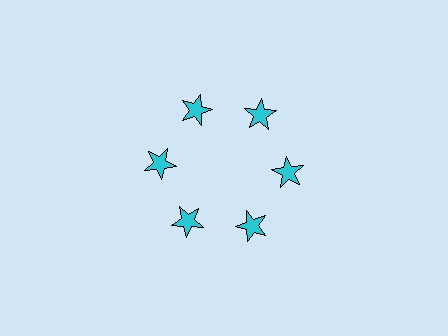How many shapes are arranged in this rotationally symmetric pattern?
There are 6 shapes, arranged in 6 groups of 1.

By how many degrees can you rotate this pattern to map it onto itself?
The pattern maps onto itself every 60 degrees of rotation.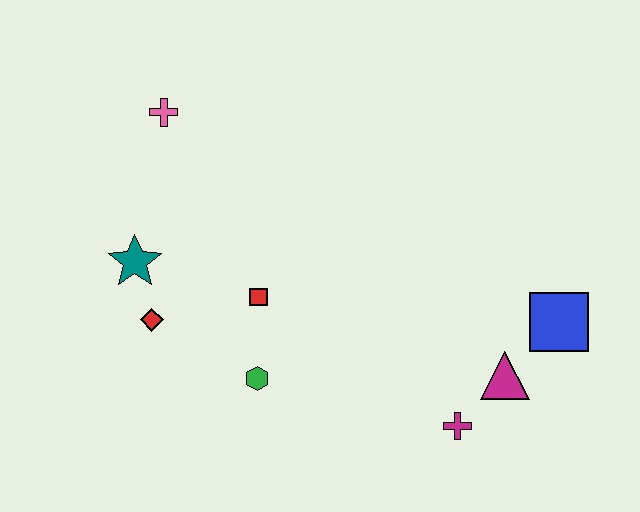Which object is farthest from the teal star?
The blue square is farthest from the teal star.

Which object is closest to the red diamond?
The teal star is closest to the red diamond.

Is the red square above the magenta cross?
Yes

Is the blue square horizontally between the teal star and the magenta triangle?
No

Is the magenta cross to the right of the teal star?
Yes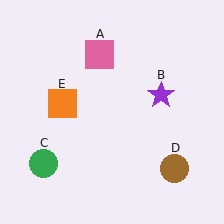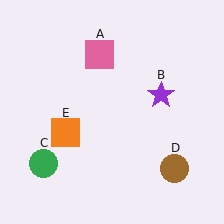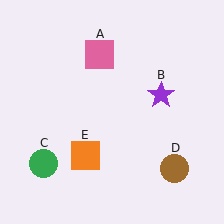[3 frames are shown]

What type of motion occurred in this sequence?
The orange square (object E) rotated counterclockwise around the center of the scene.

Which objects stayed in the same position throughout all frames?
Pink square (object A) and purple star (object B) and green circle (object C) and brown circle (object D) remained stationary.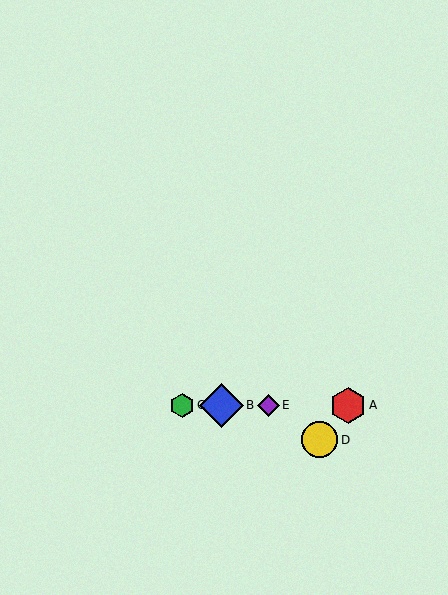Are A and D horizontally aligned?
No, A is at y≈406 and D is at y≈440.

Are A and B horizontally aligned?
Yes, both are at y≈406.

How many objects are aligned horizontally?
4 objects (A, B, C, E) are aligned horizontally.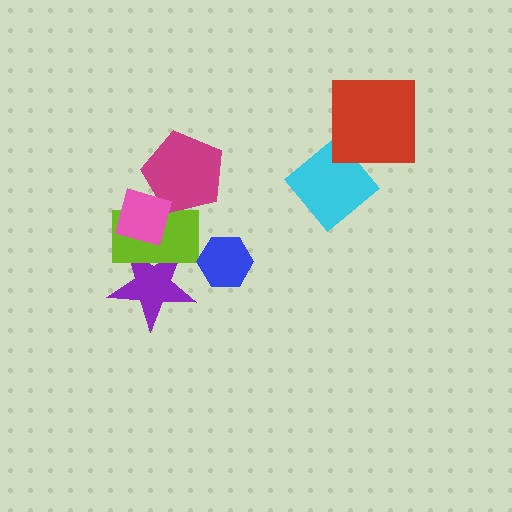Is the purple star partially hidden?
Yes, it is partially covered by another shape.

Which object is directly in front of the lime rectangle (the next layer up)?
The magenta pentagon is directly in front of the lime rectangle.